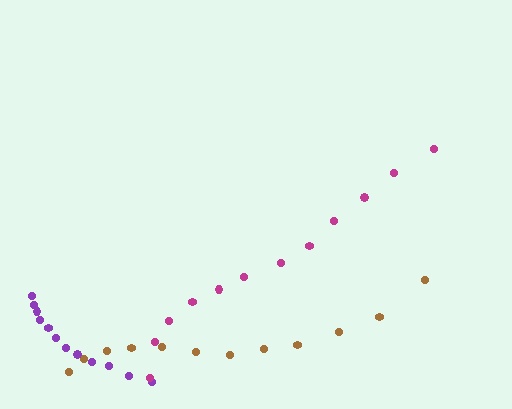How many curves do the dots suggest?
There are 3 distinct paths.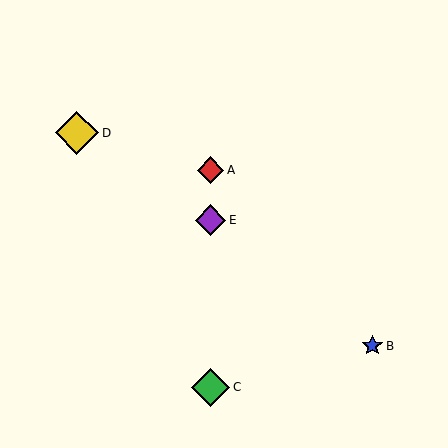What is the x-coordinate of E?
Object E is at x≈210.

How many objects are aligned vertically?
3 objects (A, C, E) are aligned vertically.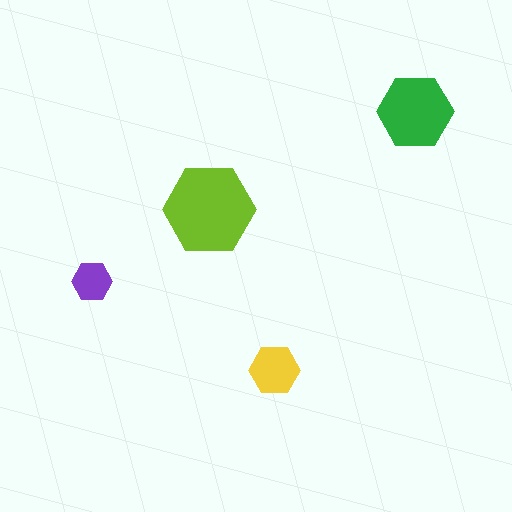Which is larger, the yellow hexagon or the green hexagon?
The green one.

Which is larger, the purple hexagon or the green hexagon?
The green one.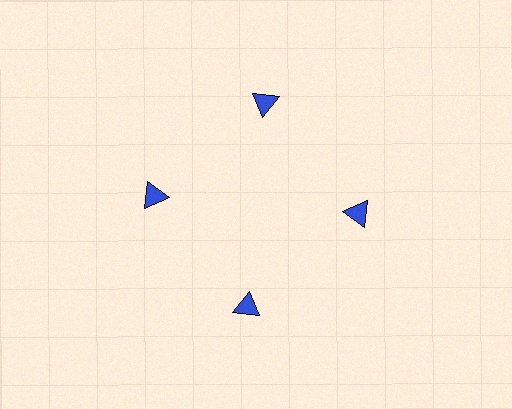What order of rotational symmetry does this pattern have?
This pattern has 4-fold rotational symmetry.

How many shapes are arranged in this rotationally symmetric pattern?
There are 4 shapes, arranged in 4 groups of 1.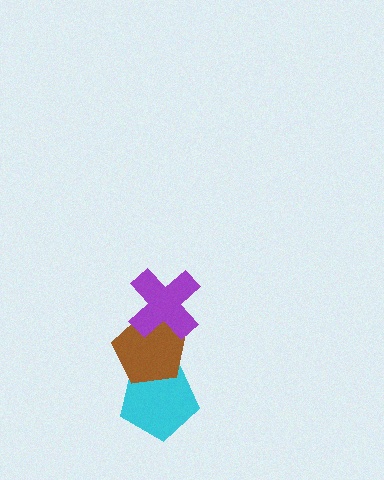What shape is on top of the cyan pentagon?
The brown pentagon is on top of the cyan pentagon.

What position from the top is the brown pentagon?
The brown pentagon is 2nd from the top.